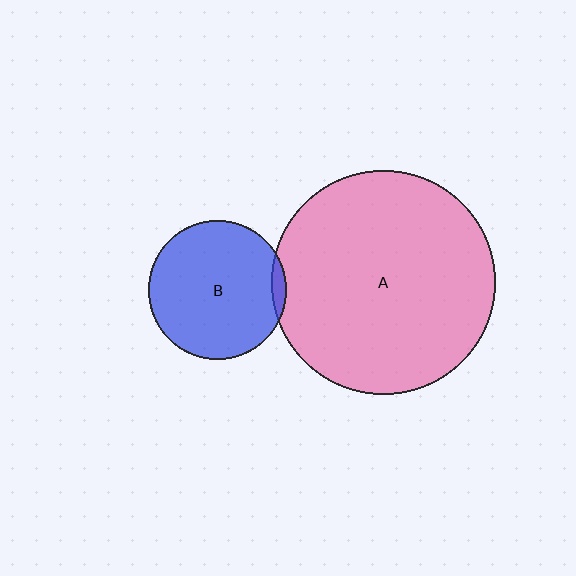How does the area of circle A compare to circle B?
Approximately 2.6 times.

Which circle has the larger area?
Circle A (pink).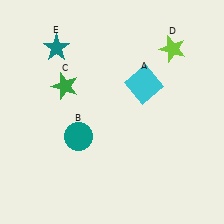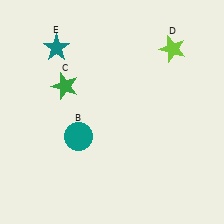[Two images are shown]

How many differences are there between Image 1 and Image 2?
There is 1 difference between the two images.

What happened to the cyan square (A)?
The cyan square (A) was removed in Image 2. It was in the top-right area of Image 1.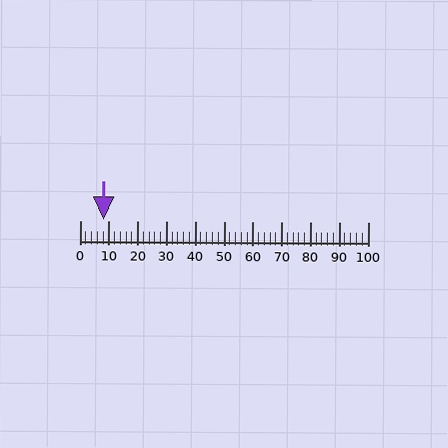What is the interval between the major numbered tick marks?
The major tick marks are spaced 10 units apart.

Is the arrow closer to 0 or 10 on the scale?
The arrow is closer to 10.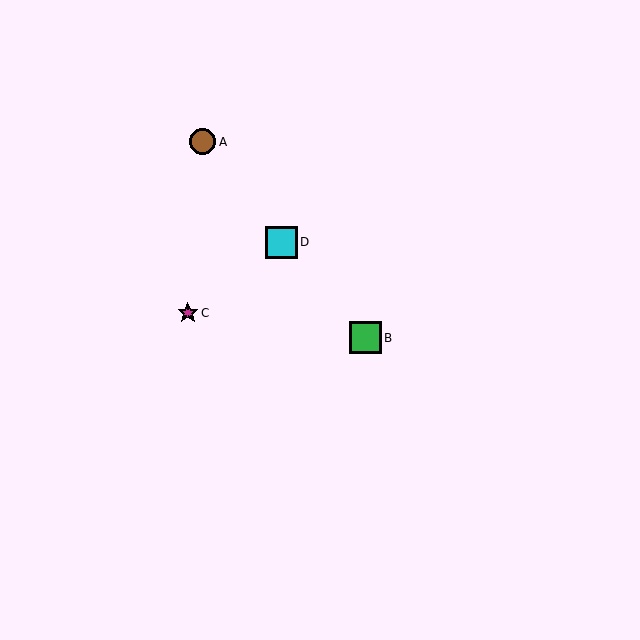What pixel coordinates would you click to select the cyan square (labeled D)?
Click at (282, 242) to select the cyan square D.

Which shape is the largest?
The green square (labeled B) is the largest.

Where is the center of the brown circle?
The center of the brown circle is at (203, 142).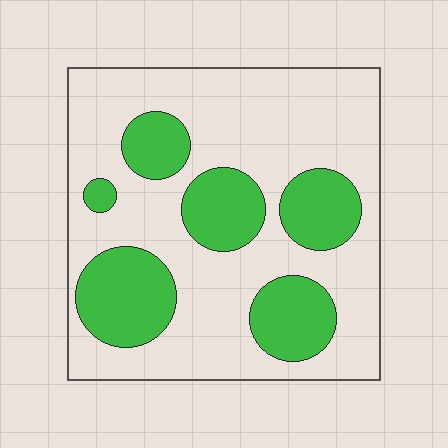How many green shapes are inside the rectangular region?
6.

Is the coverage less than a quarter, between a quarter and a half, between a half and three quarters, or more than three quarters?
Between a quarter and a half.